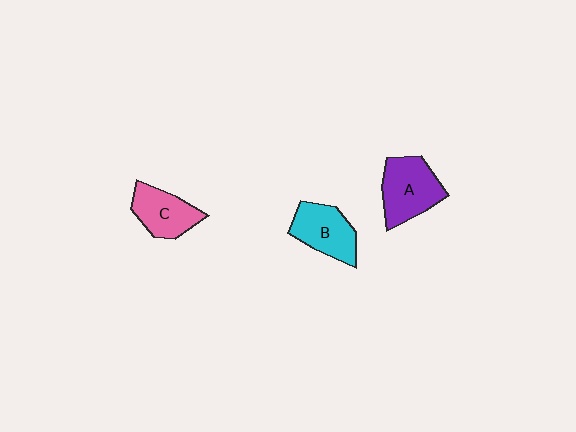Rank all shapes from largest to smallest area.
From largest to smallest: A (purple), B (cyan), C (pink).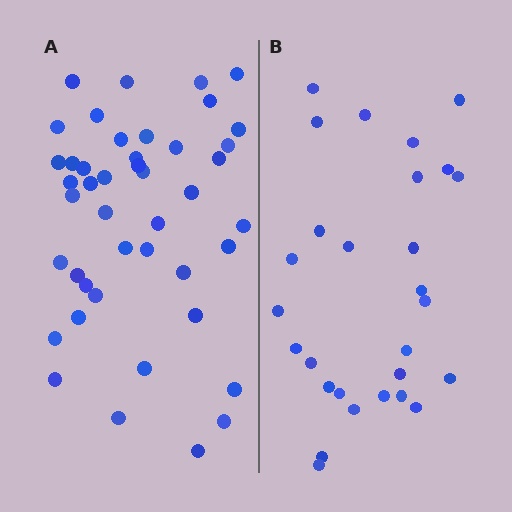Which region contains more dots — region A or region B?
Region A (the left region) has more dots.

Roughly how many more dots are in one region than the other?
Region A has approximately 15 more dots than region B.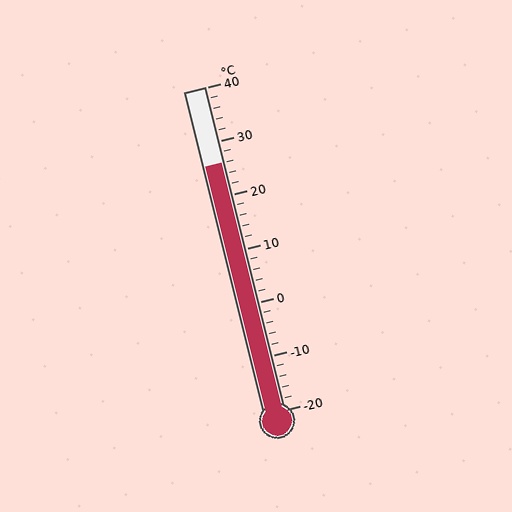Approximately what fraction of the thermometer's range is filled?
The thermometer is filled to approximately 75% of its range.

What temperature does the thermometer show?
The thermometer shows approximately 26°C.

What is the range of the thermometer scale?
The thermometer scale ranges from -20°C to 40°C.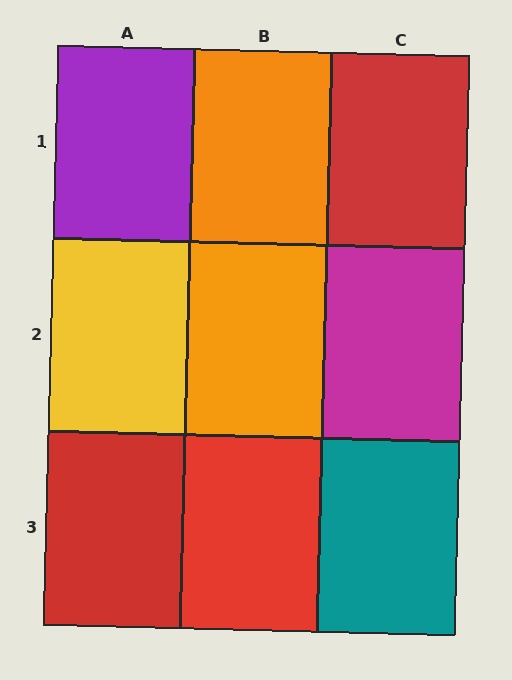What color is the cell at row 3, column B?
Red.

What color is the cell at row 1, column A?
Purple.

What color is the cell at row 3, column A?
Red.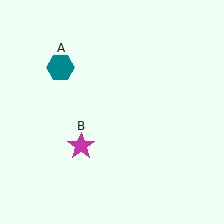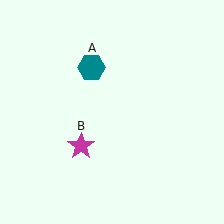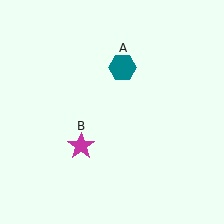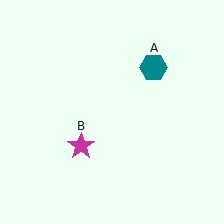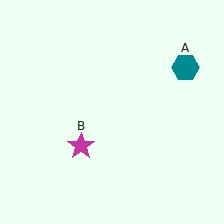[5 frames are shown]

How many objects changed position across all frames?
1 object changed position: teal hexagon (object A).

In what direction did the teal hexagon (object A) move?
The teal hexagon (object A) moved right.